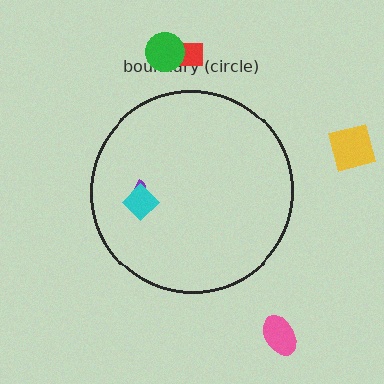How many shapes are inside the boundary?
2 inside, 4 outside.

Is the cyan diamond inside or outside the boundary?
Inside.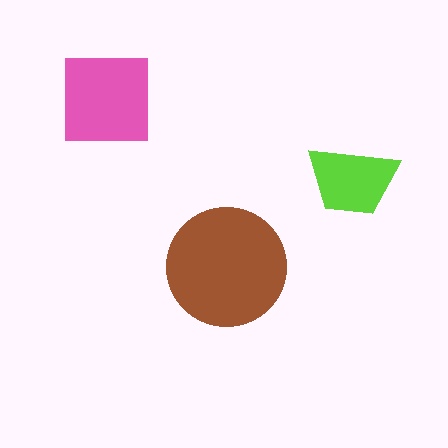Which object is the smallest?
The lime trapezoid.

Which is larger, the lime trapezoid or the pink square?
The pink square.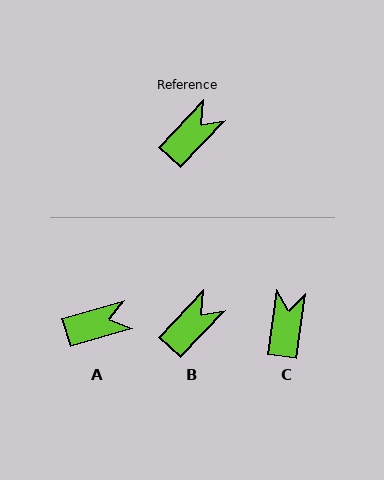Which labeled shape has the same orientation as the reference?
B.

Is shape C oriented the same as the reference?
No, it is off by about 36 degrees.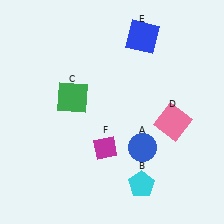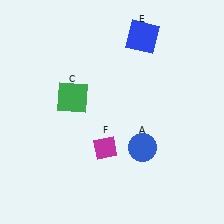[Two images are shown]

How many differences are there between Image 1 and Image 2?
There are 2 differences between the two images.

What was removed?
The cyan pentagon (B), the pink square (D) were removed in Image 2.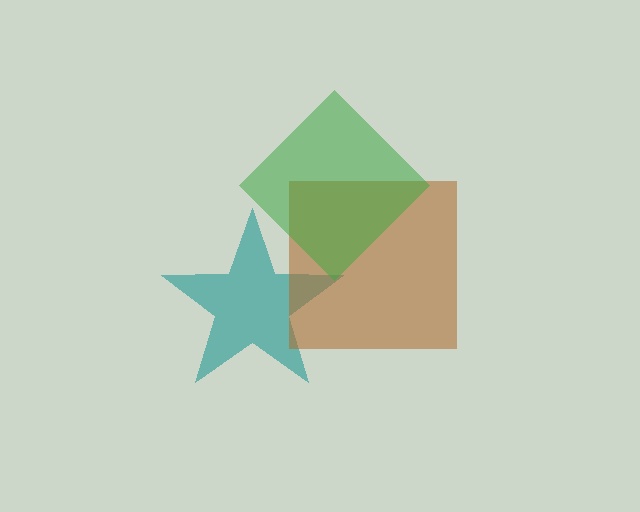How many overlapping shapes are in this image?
There are 3 overlapping shapes in the image.